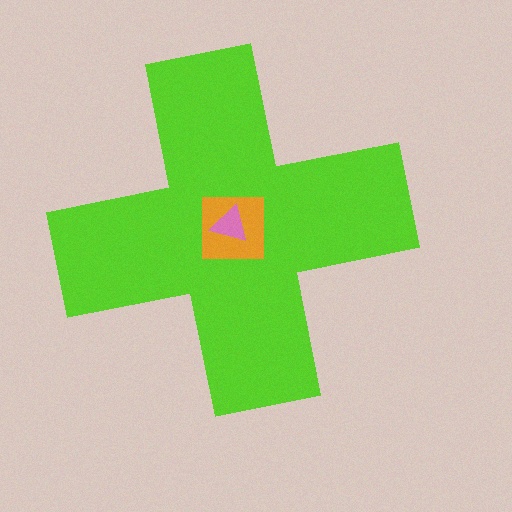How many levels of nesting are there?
3.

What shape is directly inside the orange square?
The pink triangle.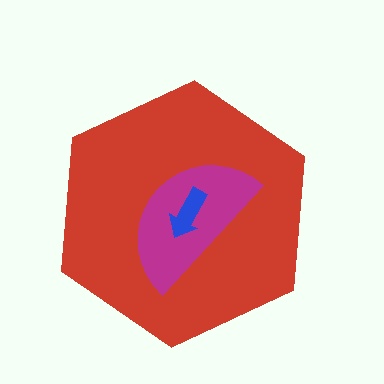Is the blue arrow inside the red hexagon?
Yes.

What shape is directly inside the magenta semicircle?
The blue arrow.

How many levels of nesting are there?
3.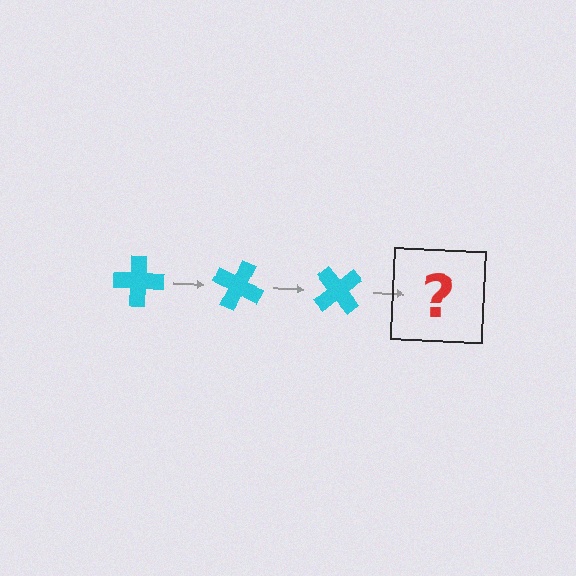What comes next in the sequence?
The next element should be a cyan cross rotated 75 degrees.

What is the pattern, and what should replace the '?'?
The pattern is that the cross rotates 25 degrees each step. The '?' should be a cyan cross rotated 75 degrees.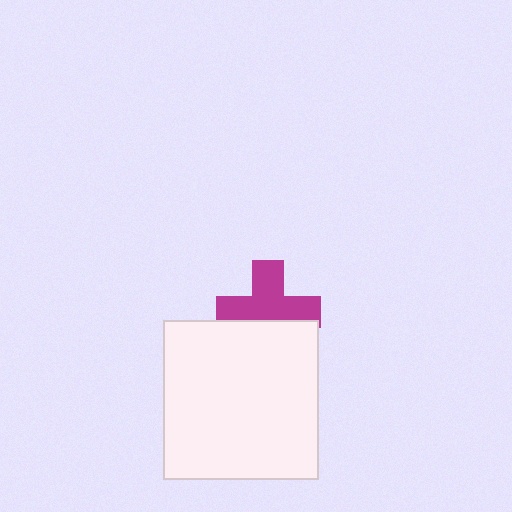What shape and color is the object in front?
The object in front is a white rectangle.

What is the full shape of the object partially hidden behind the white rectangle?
The partially hidden object is a magenta cross.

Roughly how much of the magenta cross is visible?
Most of it is visible (roughly 65%).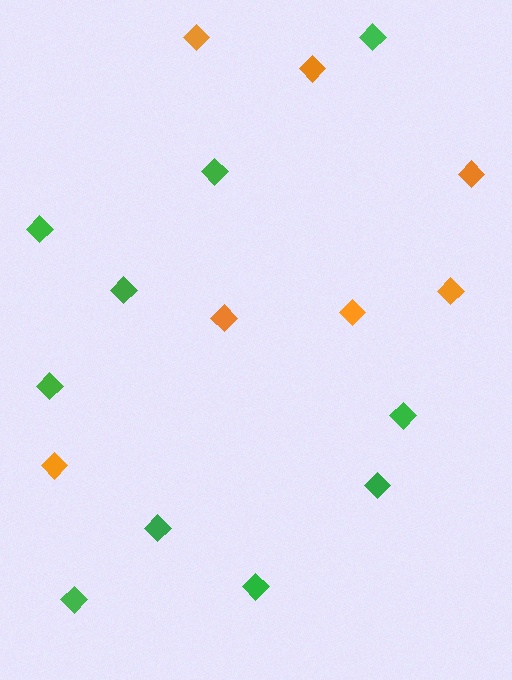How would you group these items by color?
There are 2 groups: one group of orange diamonds (7) and one group of green diamonds (10).